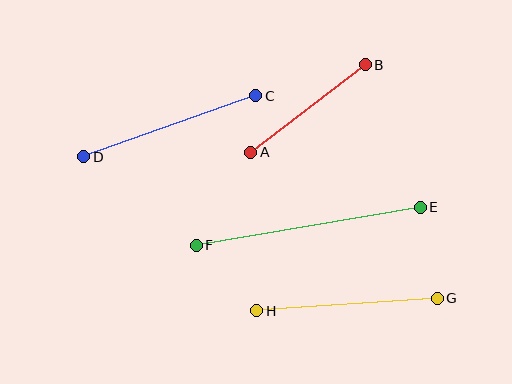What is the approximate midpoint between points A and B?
The midpoint is at approximately (308, 109) pixels.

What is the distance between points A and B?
The distance is approximately 144 pixels.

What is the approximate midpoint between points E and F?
The midpoint is at approximately (308, 226) pixels.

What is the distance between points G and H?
The distance is approximately 181 pixels.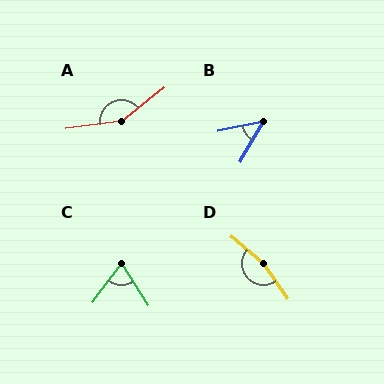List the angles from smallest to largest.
B (47°), C (70°), A (150°), D (165°).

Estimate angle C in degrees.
Approximately 70 degrees.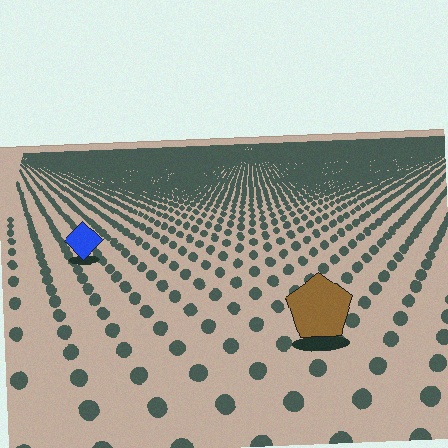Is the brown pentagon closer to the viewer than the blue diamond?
Yes. The brown pentagon is closer — you can tell from the texture gradient: the ground texture is coarser near it.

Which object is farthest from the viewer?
The blue diamond is farthest from the viewer. It appears smaller and the ground texture around it is denser.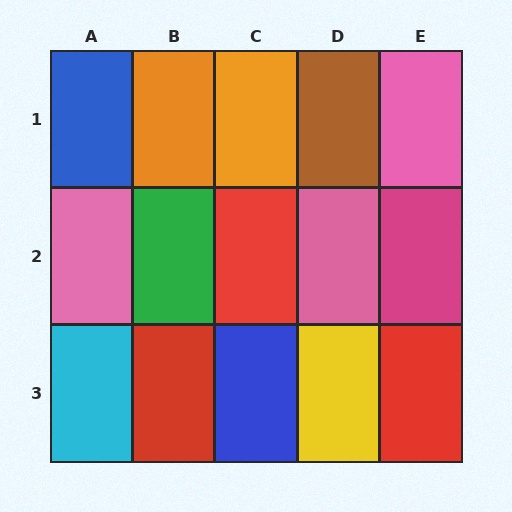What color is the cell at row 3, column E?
Red.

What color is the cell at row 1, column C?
Orange.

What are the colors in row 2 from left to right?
Pink, green, red, pink, magenta.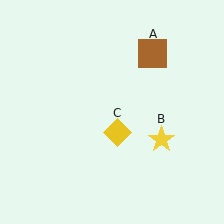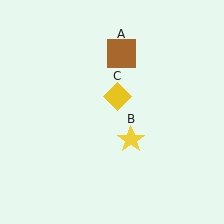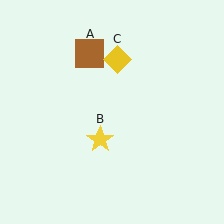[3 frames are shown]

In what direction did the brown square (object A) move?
The brown square (object A) moved left.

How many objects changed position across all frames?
3 objects changed position: brown square (object A), yellow star (object B), yellow diamond (object C).